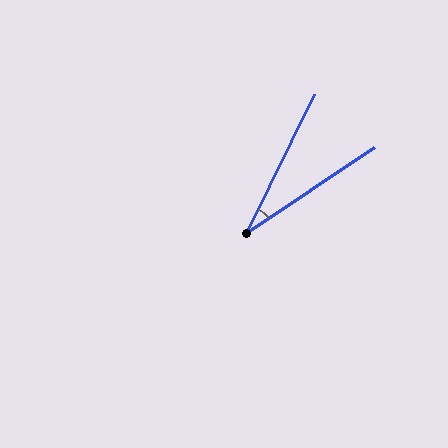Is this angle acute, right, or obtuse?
It is acute.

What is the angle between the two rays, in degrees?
Approximately 30 degrees.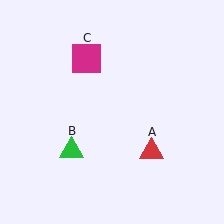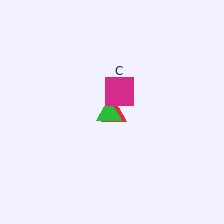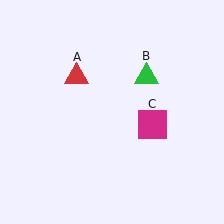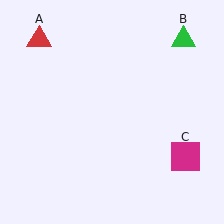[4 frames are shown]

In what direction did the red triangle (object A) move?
The red triangle (object A) moved up and to the left.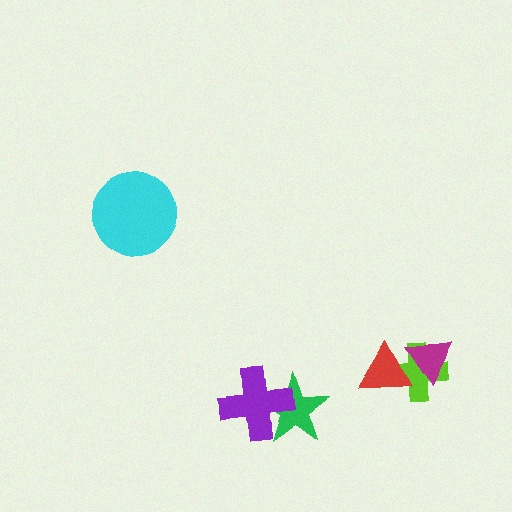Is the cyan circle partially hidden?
No, no other shape covers it.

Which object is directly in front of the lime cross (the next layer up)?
The red triangle is directly in front of the lime cross.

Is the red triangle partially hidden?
Yes, it is partially covered by another shape.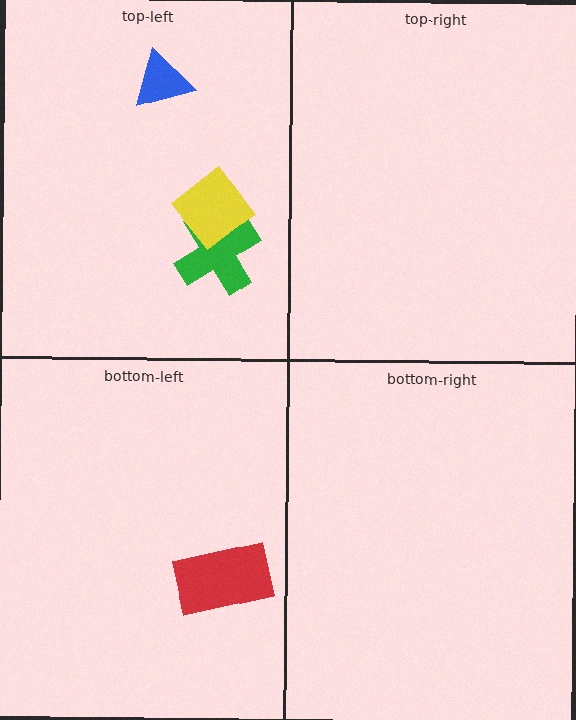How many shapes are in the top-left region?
3.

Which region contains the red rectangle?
The bottom-left region.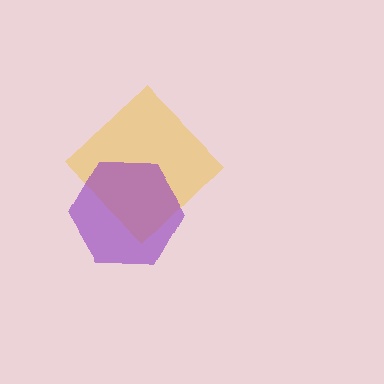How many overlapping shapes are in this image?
There are 2 overlapping shapes in the image.